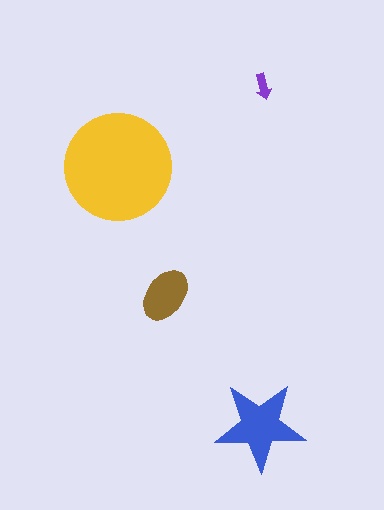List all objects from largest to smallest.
The yellow circle, the blue star, the brown ellipse, the purple arrow.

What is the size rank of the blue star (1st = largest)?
2nd.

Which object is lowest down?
The blue star is bottommost.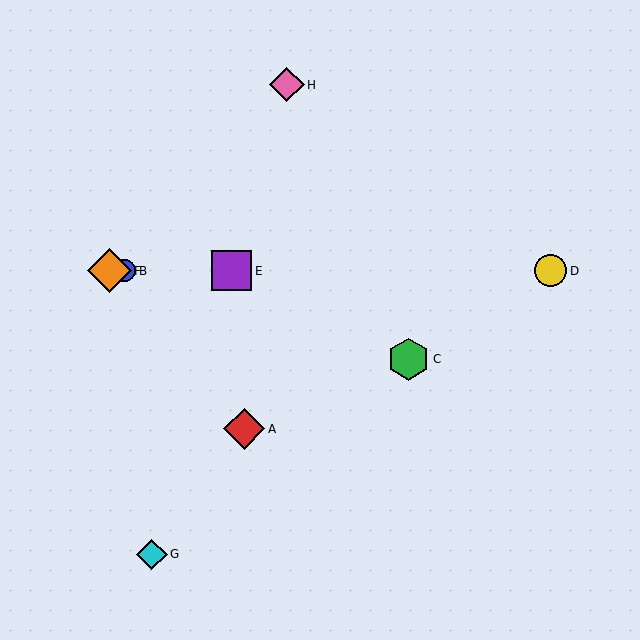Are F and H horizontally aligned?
No, F is at y≈271 and H is at y≈85.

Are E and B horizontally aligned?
Yes, both are at y≈271.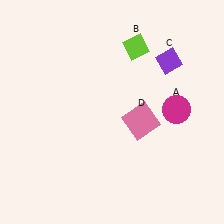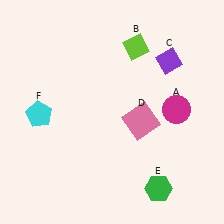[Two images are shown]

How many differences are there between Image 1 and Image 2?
There are 2 differences between the two images.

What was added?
A green hexagon (E), a cyan pentagon (F) were added in Image 2.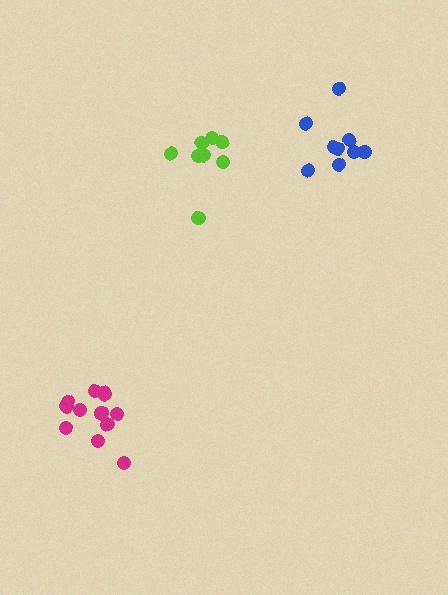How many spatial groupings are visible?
There are 3 spatial groupings.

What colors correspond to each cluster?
The clusters are colored: lime, blue, magenta.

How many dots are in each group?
Group 1: 8 dots, Group 2: 10 dots, Group 3: 13 dots (31 total).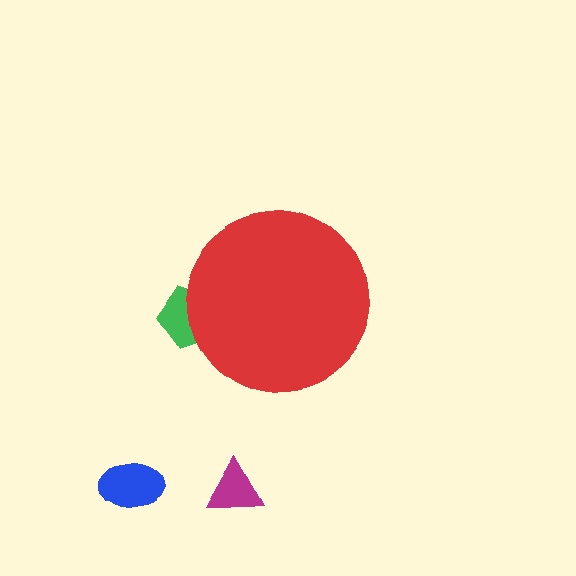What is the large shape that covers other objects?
A red circle.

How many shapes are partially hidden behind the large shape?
1 shape is partially hidden.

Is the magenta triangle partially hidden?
No, the magenta triangle is fully visible.